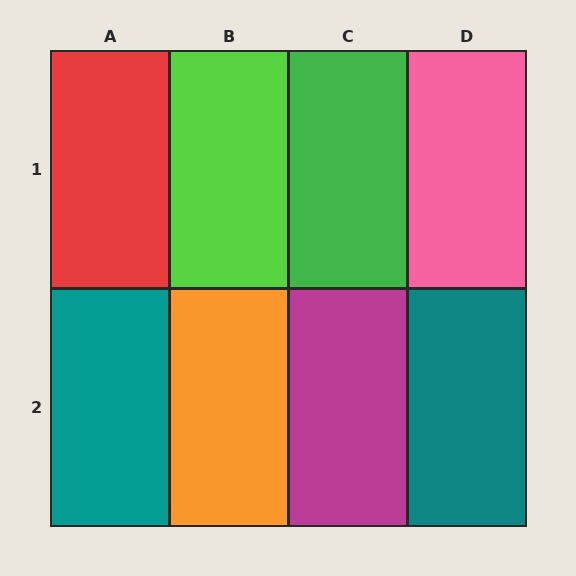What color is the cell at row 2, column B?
Orange.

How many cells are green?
1 cell is green.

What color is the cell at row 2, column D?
Teal.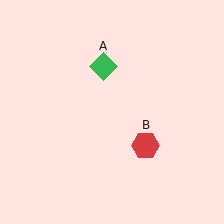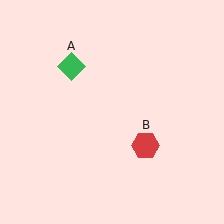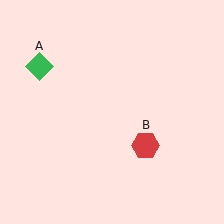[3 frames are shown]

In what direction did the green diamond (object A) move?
The green diamond (object A) moved left.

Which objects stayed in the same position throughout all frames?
Red hexagon (object B) remained stationary.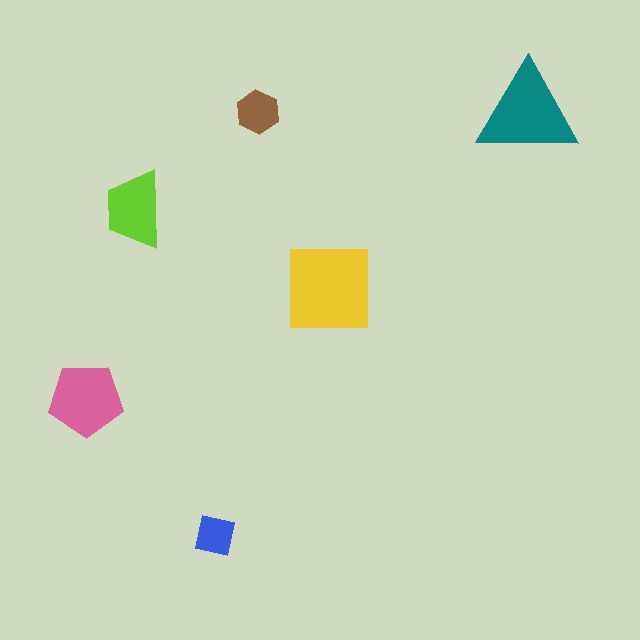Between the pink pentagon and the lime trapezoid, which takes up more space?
The pink pentagon.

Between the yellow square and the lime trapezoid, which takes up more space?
The yellow square.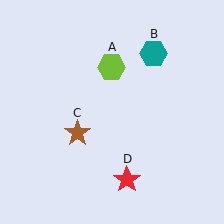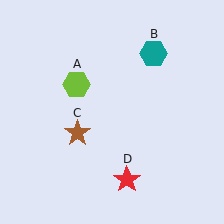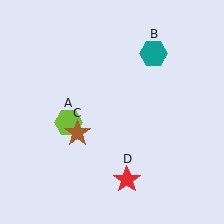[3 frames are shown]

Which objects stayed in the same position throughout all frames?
Teal hexagon (object B) and brown star (object C) and red star (object D) remained stationary.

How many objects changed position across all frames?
1 object changed position: lime hexagon (object A).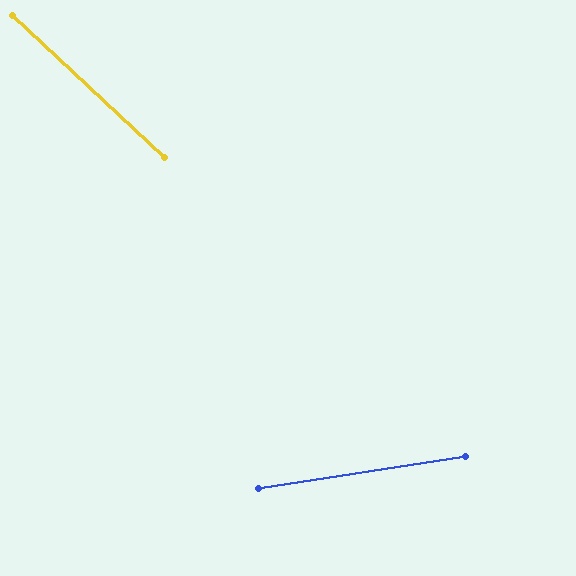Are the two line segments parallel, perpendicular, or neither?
Neither parallel nor perpendicular — they differ by about 52°.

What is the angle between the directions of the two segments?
Approximately 52 degrees.